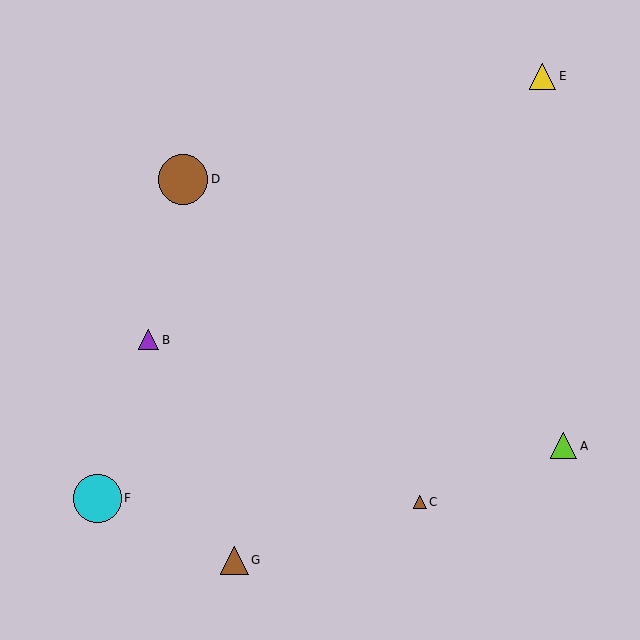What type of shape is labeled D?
Shape D is a brown circle.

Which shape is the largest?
The brown circle (labeled D) is the largest.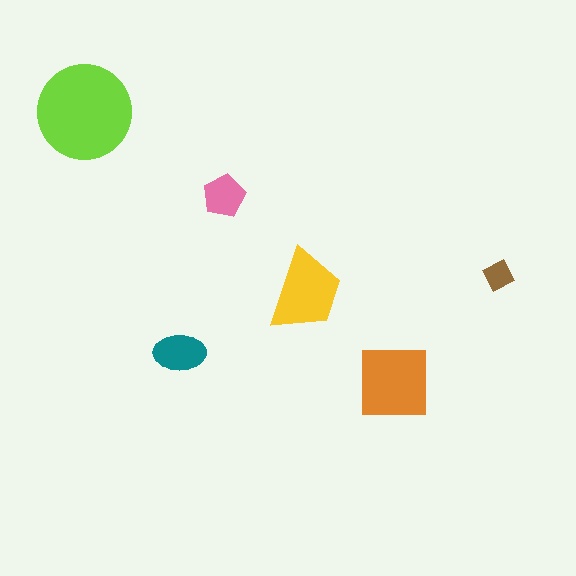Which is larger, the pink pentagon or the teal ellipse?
The teal ellipse.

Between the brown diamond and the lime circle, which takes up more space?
The lime circle.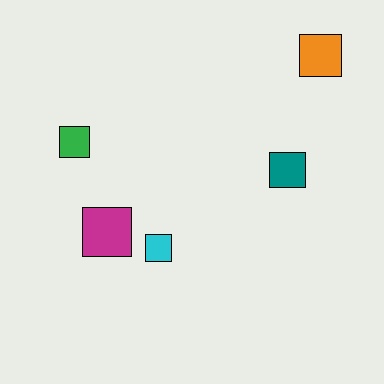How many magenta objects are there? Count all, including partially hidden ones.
There is 1 magenta object.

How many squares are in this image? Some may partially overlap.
There are 5 squares.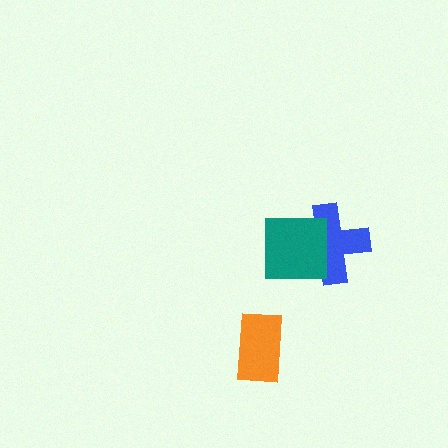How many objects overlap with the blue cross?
1 object overlaps with the blue cross.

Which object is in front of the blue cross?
The teal square is in front of the blue cross.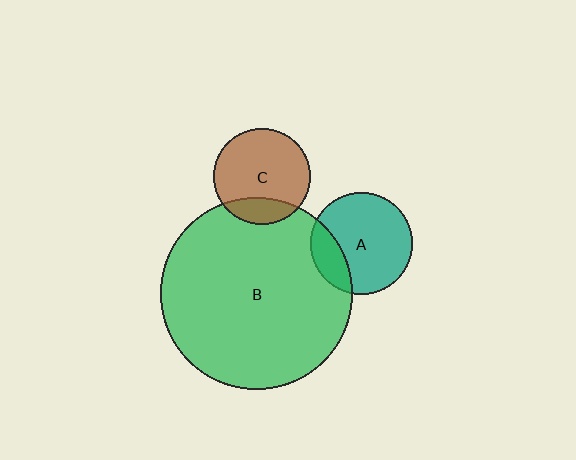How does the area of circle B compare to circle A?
Approximately 3.5 times.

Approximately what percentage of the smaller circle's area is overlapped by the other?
Approximately 20%.